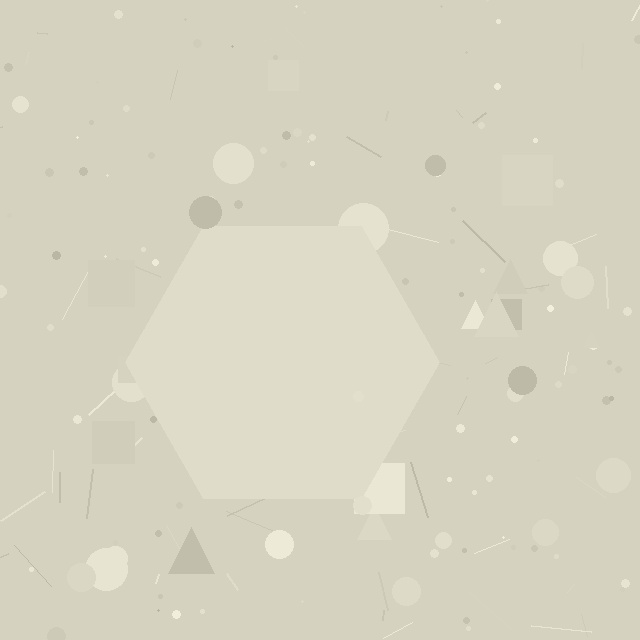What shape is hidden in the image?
A hexagon is hidden in the image.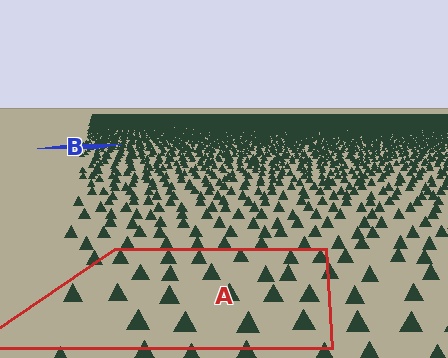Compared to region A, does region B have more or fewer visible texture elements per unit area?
Region B has more texture elements per unit area — they are packed more densely because it is farther away.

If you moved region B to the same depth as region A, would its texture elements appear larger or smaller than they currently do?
They would appear larger. At a closer depth, the same texture elements are projected at a bigger on-screen size.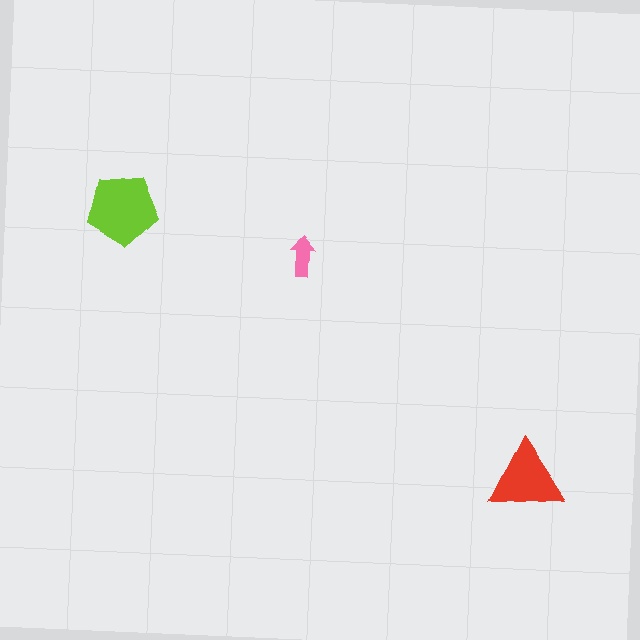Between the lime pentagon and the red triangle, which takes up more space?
The lime pentagon.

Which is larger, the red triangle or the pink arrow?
The red triangle.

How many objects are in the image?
There are 3 objects in the image.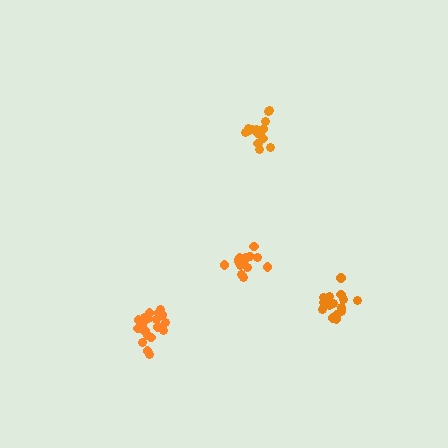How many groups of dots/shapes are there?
There are 4 groups.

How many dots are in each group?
Group 1: 21 dots, Group 2: 15 dots, Group 3: 15 dots, Group 4: 17 dots (68 total).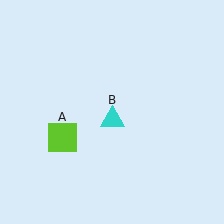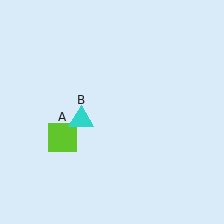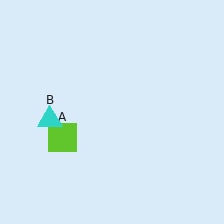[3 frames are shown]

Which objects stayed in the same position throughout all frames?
Lime square (object A) remained stationary.